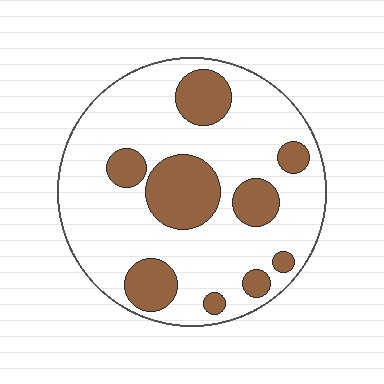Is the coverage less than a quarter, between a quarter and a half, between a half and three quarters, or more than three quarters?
Between a quarter and a half.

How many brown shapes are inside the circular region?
9.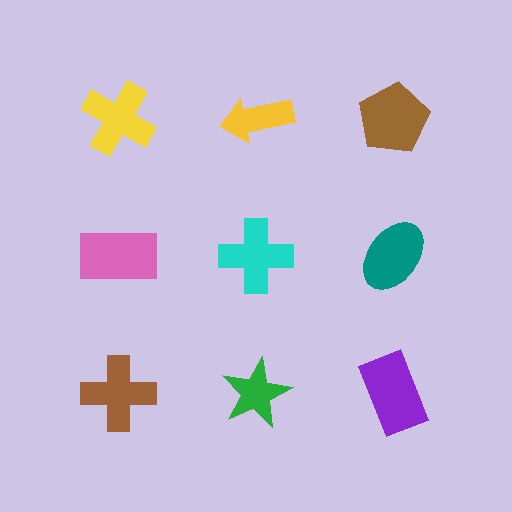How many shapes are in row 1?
3 shapes.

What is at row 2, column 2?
A cyan cross.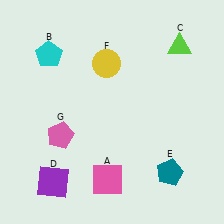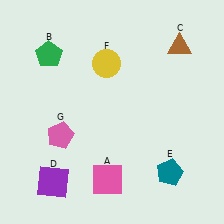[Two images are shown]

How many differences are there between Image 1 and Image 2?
There are 2 differences between the two images.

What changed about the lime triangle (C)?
In Image 1, C is lime. In Image 2, it changed to brown.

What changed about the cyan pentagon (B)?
In Image 1, B is cyan. In Image 2, it changed to green.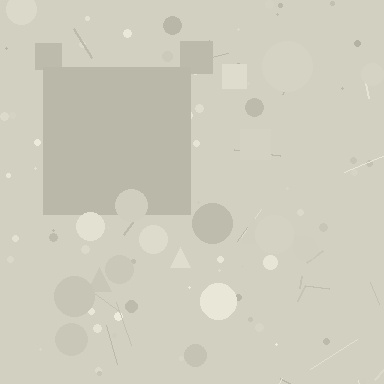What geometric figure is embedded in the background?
A square is embedded in the background.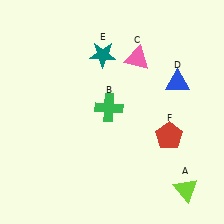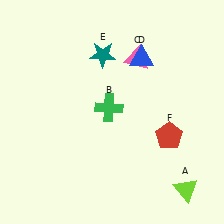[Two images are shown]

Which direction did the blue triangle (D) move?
The blue triangle (D) moved left.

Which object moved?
The blue triangle (D) moved left.